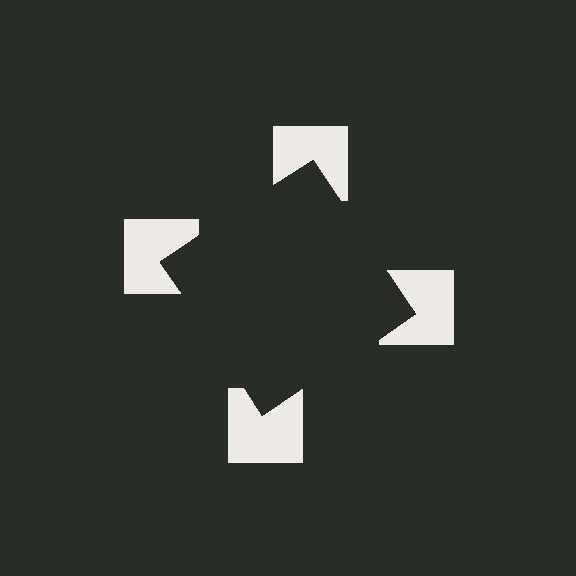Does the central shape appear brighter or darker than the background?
It typically appears slightly darker than the background, even though no actual brightness change is drawn.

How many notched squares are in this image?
There are 4 — one at each vertex of the illusory square.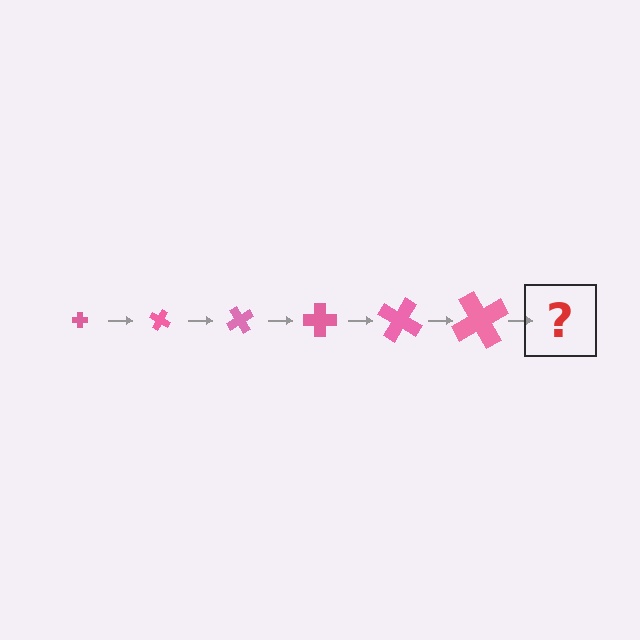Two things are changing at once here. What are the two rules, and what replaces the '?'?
The two rules are that the cross grows larger each step and it rotates 30 degrees each step. The '?' should be a cross, larger than the previous one and rotated 180 degrees from the start.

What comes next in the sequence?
The next element should be a cross, larger than the previous one and rotated 180 degrees from the start.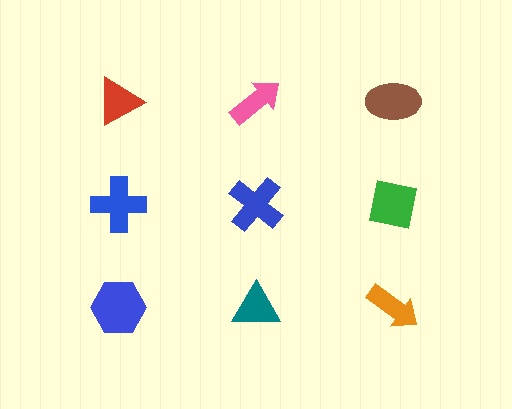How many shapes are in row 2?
3 shapes.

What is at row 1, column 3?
A brown ellipse.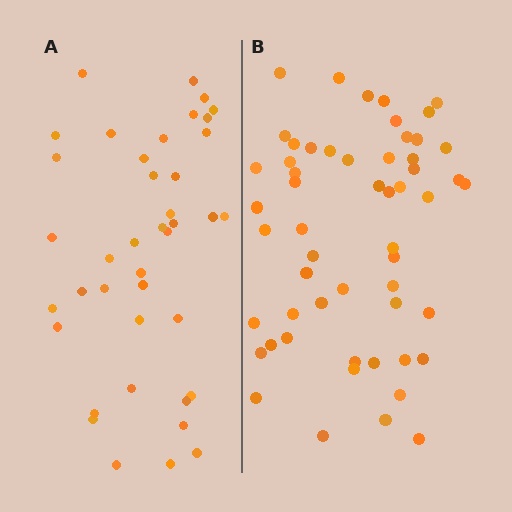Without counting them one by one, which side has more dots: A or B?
Region B (the right region) has more dots.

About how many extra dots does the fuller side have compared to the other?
Region B has approximately 15 more dots than region A.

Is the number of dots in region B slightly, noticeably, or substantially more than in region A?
Region B has noticeably more, but not dramatically so. The ratio is roughly 1.4 to 1.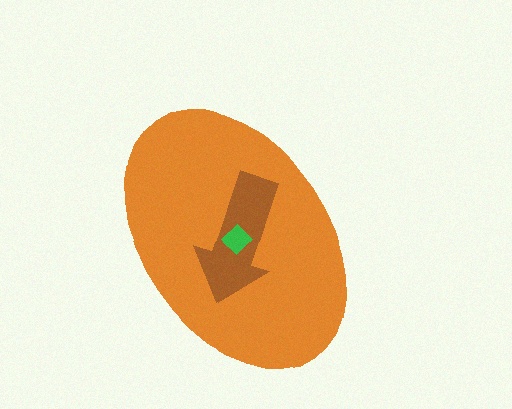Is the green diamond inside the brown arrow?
Yes.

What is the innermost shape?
The green diamond.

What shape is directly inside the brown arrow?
The green diamond.